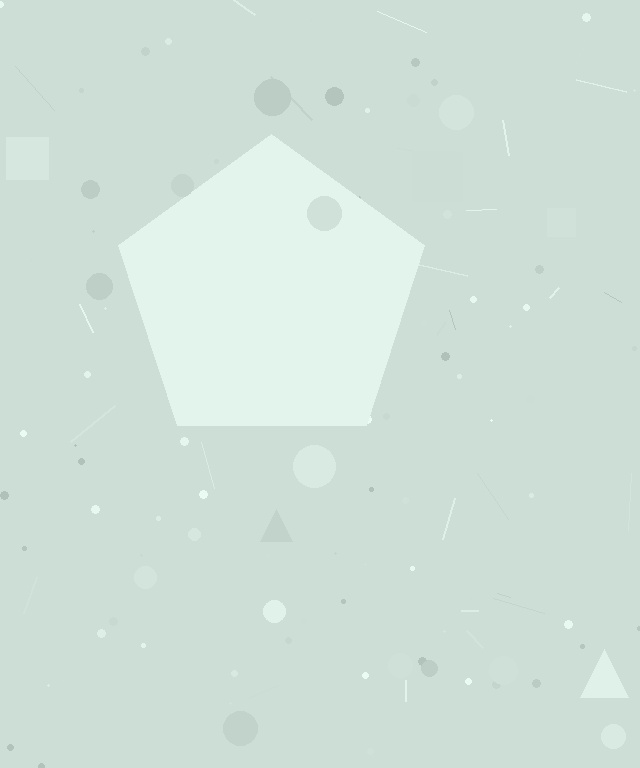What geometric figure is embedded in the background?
A pentagon is embedded in the background.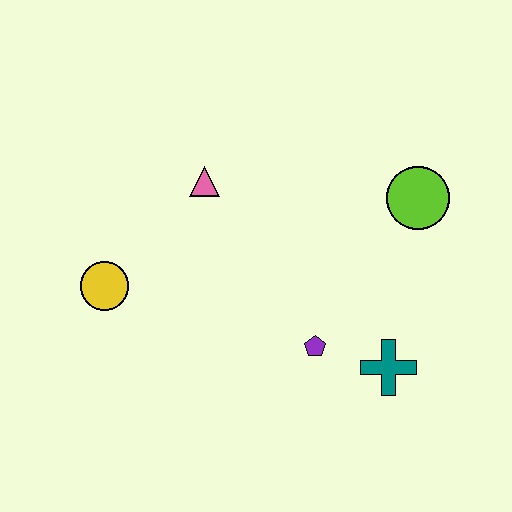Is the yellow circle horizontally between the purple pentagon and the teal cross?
No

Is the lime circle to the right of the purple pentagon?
Yes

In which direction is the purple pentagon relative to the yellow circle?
The purple pentagon is to the right of the yellow circle.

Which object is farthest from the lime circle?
The yellow circle is farthest from the lime circle.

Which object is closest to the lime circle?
The teal cross is closest to the lime circle.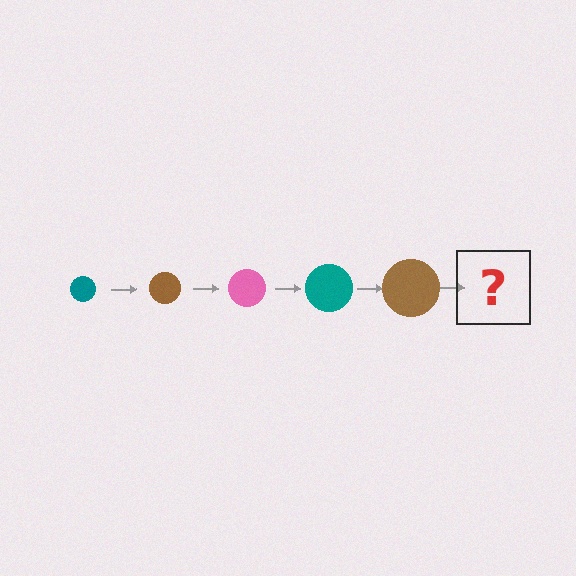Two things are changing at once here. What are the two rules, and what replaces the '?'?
The two rules are that the circle grows larger each step and the color cycles through teal, brown, and pink. The '?' should be a pink circle, larger than the previous one.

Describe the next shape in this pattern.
It should be a pink circle, larger than the previous one.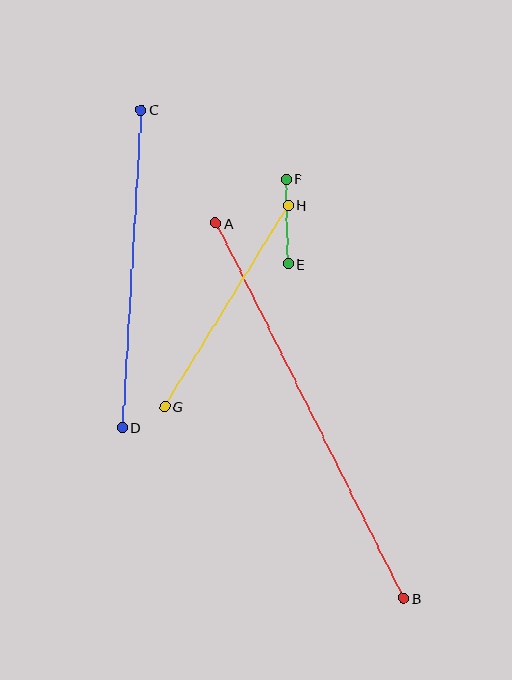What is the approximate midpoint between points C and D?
The midpoint is at approximately (131, 269) pixels.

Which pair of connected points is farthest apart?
Points A and B are farthest apart.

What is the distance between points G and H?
The distance is approximately 236 pixels.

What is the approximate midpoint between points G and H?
The midpoint is at approximately (227, 306) pixels.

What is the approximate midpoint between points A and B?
The midpoint is at approximately (310, 411) pixels.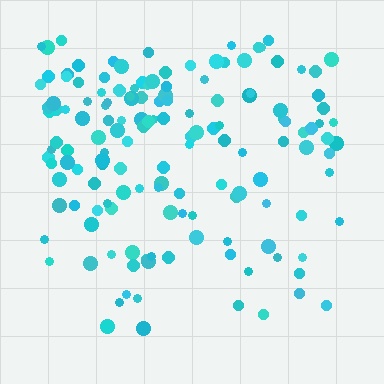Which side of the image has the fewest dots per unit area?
The bottom.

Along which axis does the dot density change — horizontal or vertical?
Vertical.